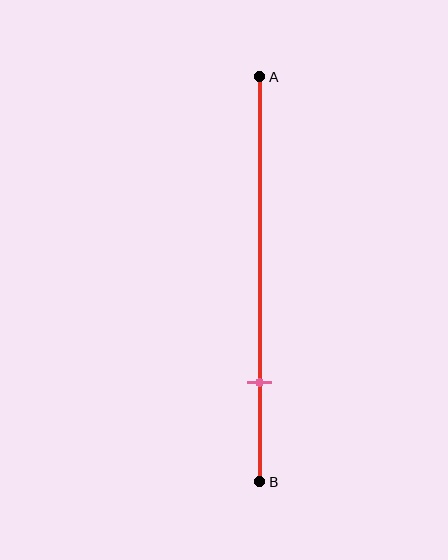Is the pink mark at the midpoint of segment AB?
No, the mark is at about 75% from A, not at the 50% midpoint.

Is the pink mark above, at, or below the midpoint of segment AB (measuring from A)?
The pink mark is below the midpoint of segment AB.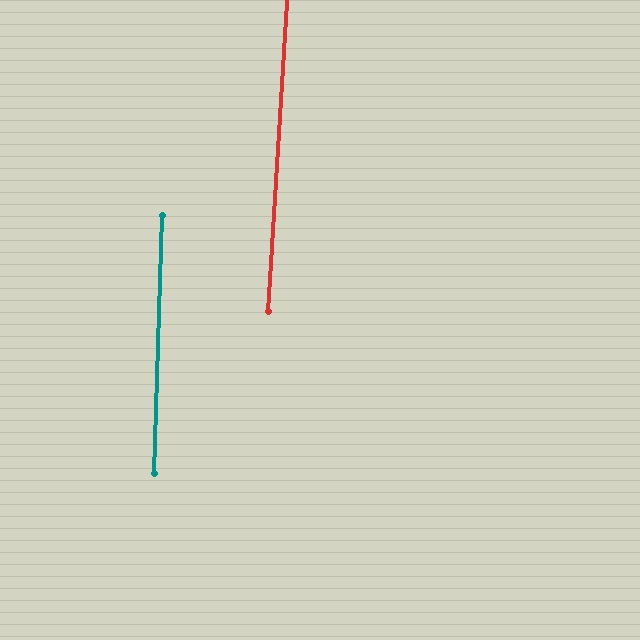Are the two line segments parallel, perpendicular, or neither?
Parallel — their directions differ by only 1.6°.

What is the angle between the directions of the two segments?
Approximately 2 degrees.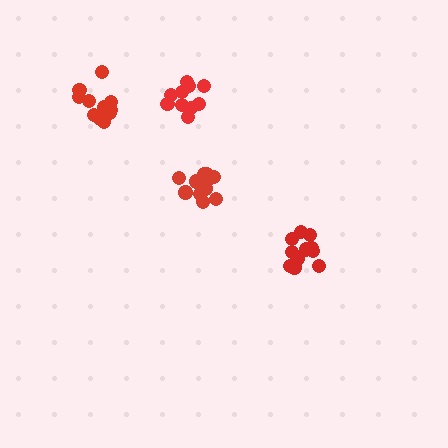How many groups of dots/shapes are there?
There are 4 groups.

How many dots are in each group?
Group 1: 12 dots, Group 2: 11 dots, Group 3: 11 dots, Group 4: 10 dots (44 total).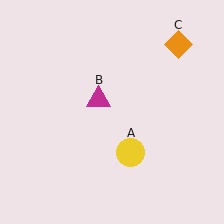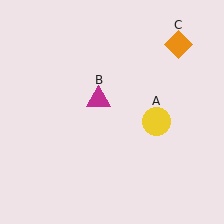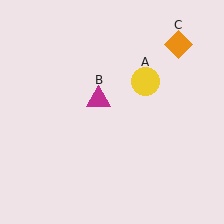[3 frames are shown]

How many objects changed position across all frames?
1 object changed position: yellow circle (object A).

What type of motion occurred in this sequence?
The yellow circle (object A) rotated counterclockwise around the center of the scene.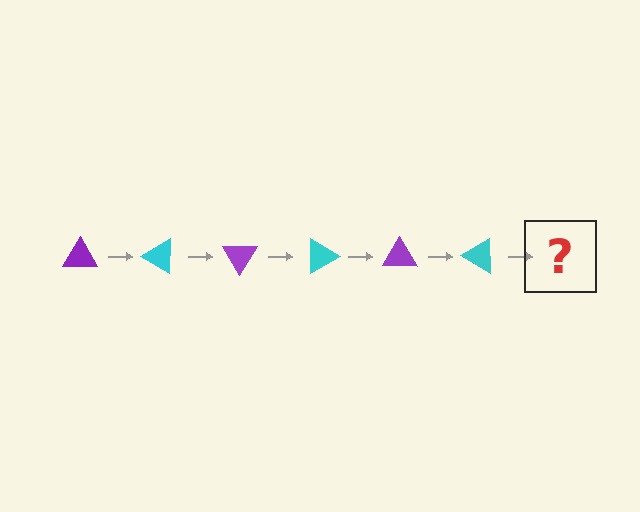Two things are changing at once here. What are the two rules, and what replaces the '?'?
The two rules are that it rotates 30 degrees each step and the color cycles through purple and cyan. The '?' should be a purple triangle, rotated 180 degrees from the start.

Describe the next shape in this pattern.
It should be a purple triangle, rotated 180 degrees from the start.